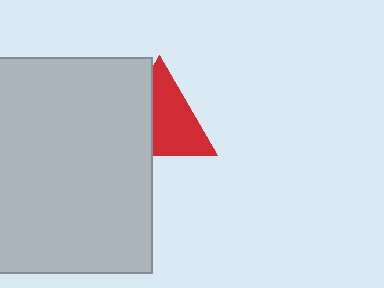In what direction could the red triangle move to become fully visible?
The red triangle could move right. That would shift it out from behind the light gray rectangle entirely.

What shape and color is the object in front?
The object in front is a light gray rectangle.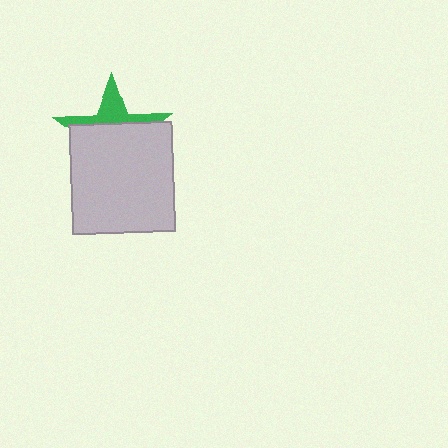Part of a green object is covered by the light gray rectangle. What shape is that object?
It is a star.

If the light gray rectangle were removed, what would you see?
You would see the complete green star.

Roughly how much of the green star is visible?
A small part of it is visible (roughly 33%).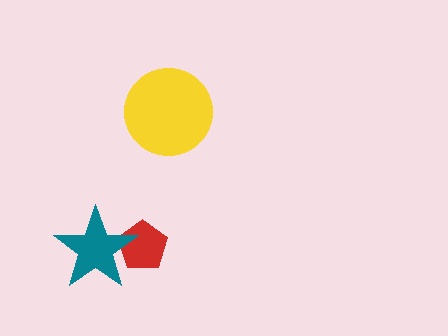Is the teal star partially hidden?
No, no other shape covers it.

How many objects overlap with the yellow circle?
0 objects overlap with the yellow circle.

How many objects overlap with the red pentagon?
1 object overlaps with the red pentagon.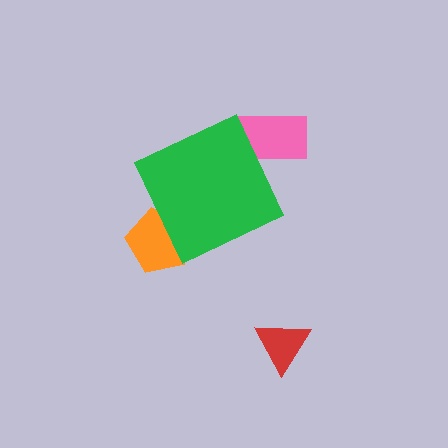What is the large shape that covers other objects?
A green diamond.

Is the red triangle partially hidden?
No, the red triangle is fully visible.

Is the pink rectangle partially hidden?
Yes, the pink rectangle is partially hidden behind the green diamond.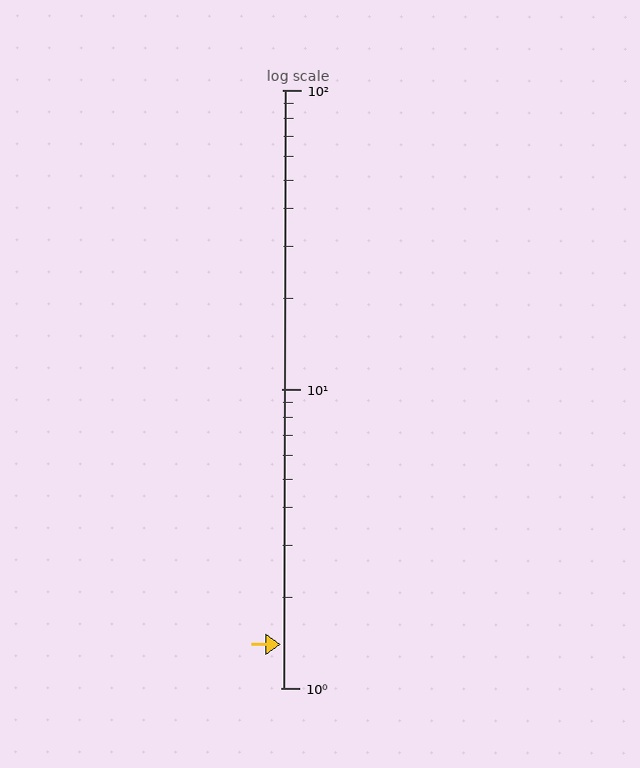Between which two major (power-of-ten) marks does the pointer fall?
The pointer is between 1 and 10.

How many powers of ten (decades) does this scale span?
The scale spans 2 decades, from 1 to 100.